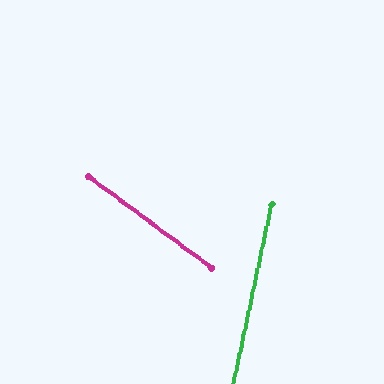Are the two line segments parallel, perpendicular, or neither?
Neither parallel nor perpendicular — they differ by about 65°.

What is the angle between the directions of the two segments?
Approximately 65 degrees.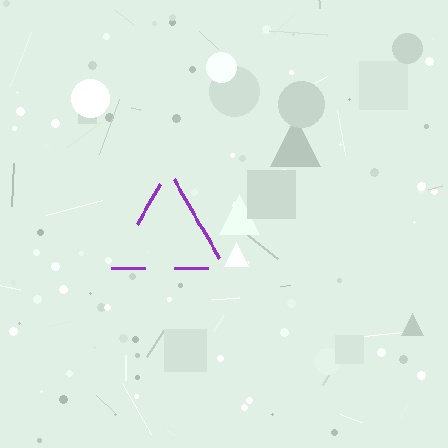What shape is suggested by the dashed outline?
The dashed outline suggests a triangle.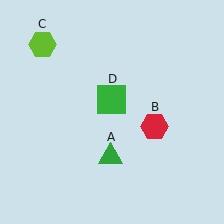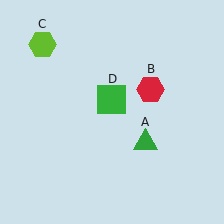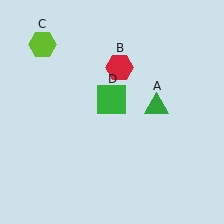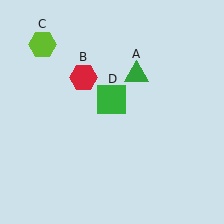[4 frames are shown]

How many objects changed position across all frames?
2 objects changed position: green triangle (object A), red hexagon (object B).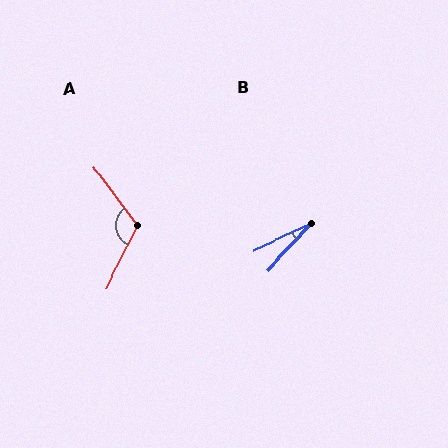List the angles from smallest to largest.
B (22°), A (117°).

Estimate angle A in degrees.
Approximately 117 degrees.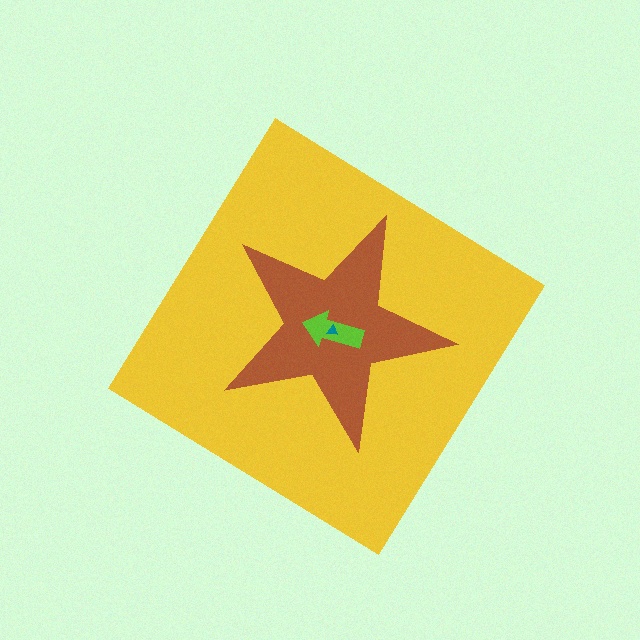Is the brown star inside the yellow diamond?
Yes.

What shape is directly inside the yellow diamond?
The brown star.